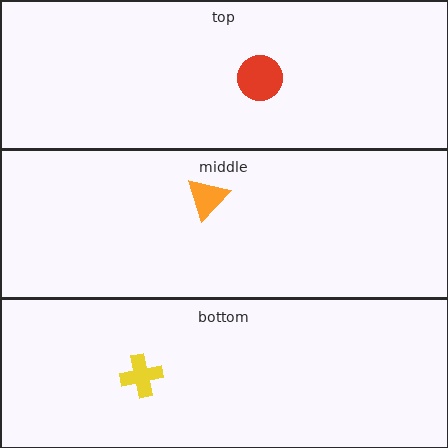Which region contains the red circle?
The top region.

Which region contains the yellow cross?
The bottom region.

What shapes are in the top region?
The red circle.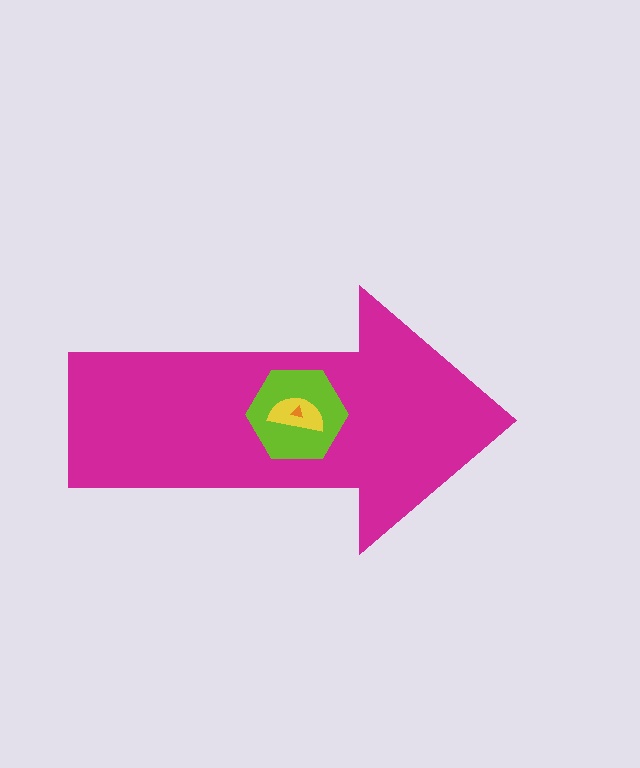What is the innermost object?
The orange triangle.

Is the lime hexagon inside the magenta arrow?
Yes.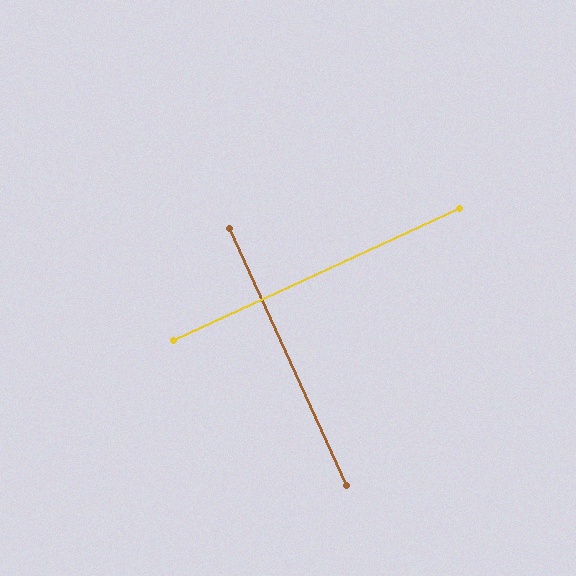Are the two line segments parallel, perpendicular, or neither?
Perpendicular — they meet at approximately 90°.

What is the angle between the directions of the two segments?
Approximately 90 degrees.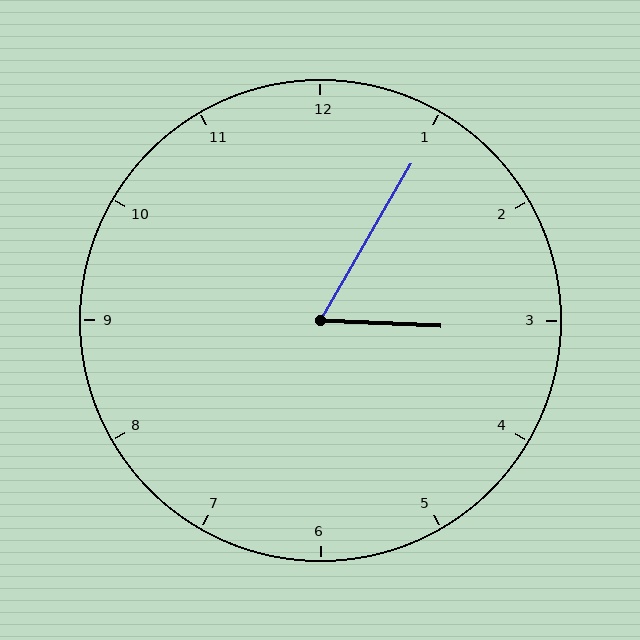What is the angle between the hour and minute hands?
Approximately 62 degrees.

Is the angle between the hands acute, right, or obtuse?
It is acute.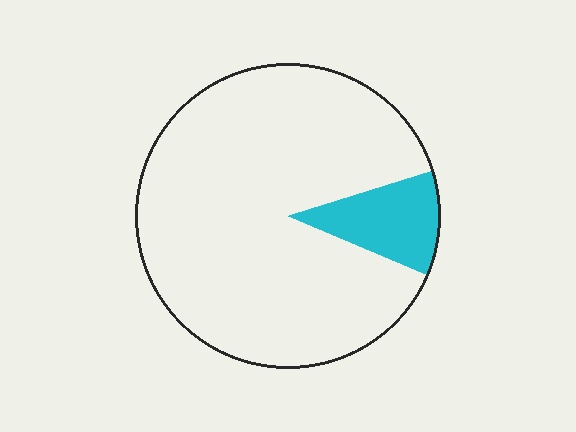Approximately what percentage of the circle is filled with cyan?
Approximately 10%.